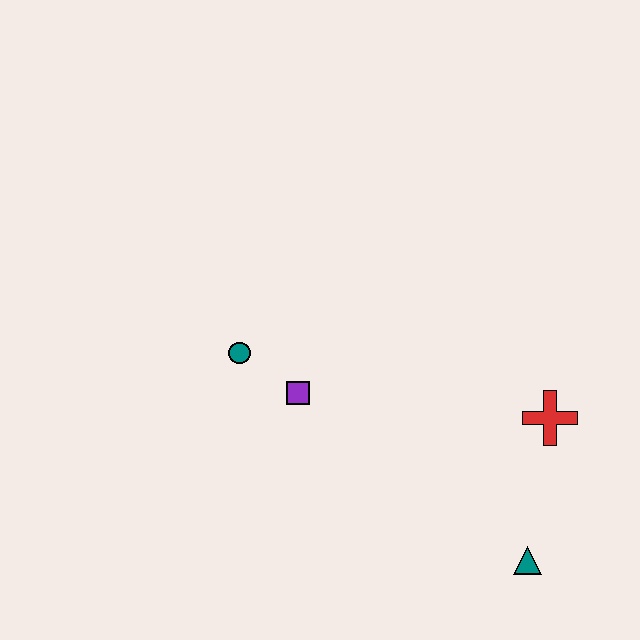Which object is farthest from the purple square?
The teal triangle is farthest from the purple square.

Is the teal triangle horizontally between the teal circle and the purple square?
No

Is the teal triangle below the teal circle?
Yes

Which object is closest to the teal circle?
The purple square is closest to the teal circle.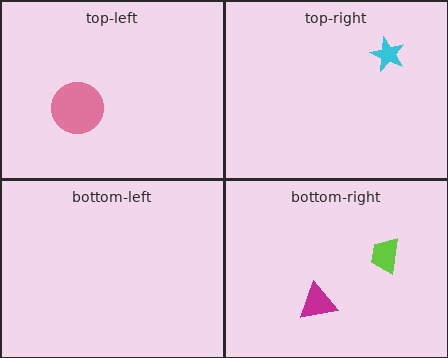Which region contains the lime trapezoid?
The bottom-right region.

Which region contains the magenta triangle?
The bottom-right region.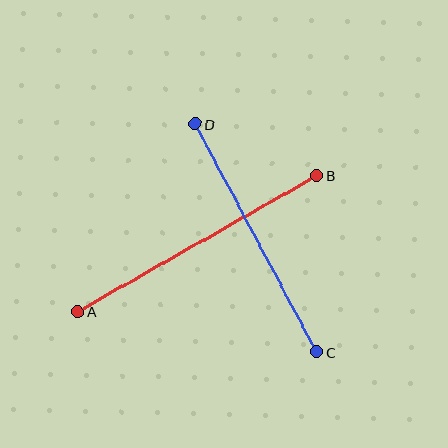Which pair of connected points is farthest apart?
Points A and B are farthest apart.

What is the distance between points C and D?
The distance is approximately 258 pixels.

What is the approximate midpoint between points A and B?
The midpoint is at approximately (197, 244) pixels.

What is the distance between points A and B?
The distance is approximately 276 pixels.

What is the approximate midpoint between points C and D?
The midpoint is at approximately (256, 238) pixels.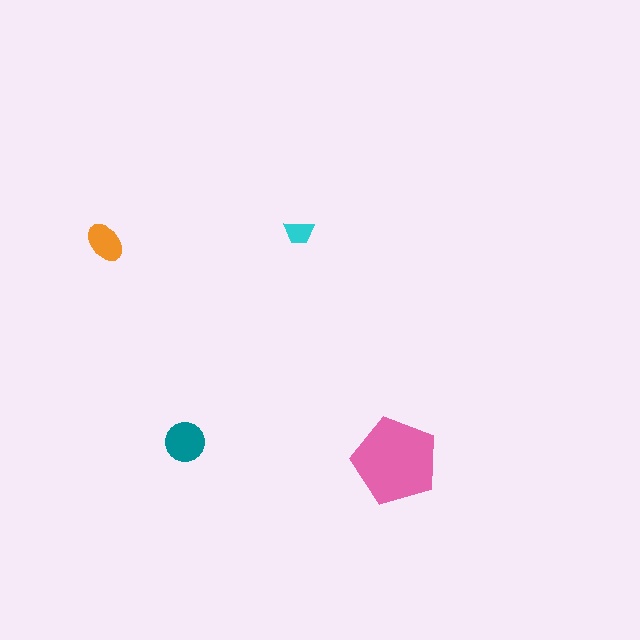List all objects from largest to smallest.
The pink pentagon, the teal circle, the orange ellipse, the cyan trapezoid.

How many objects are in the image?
There are 4 objects in the image.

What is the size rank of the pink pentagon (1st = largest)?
1st.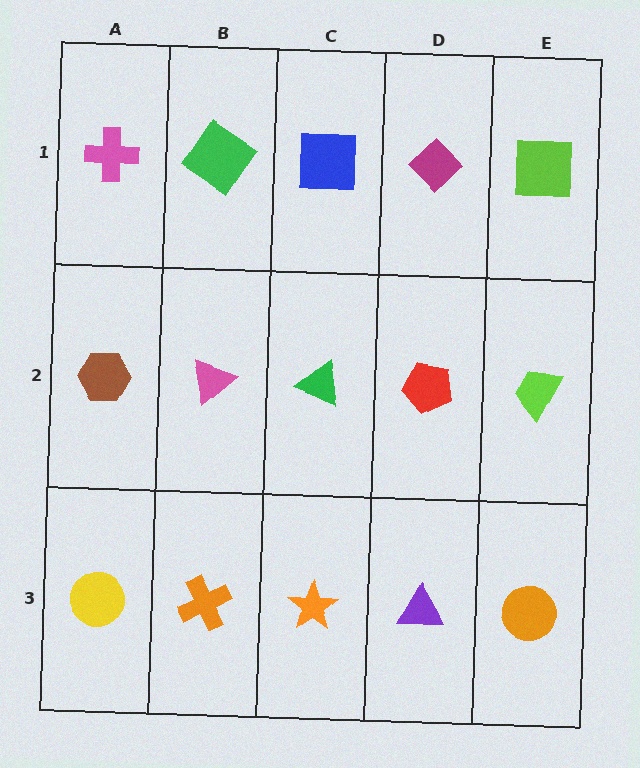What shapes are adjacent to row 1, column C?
A green triangle (row 2, column C), a green diamond (row 1, column B), a magenta diamond (row 1, column D).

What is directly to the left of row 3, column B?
A yellow circle.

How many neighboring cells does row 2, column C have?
4.